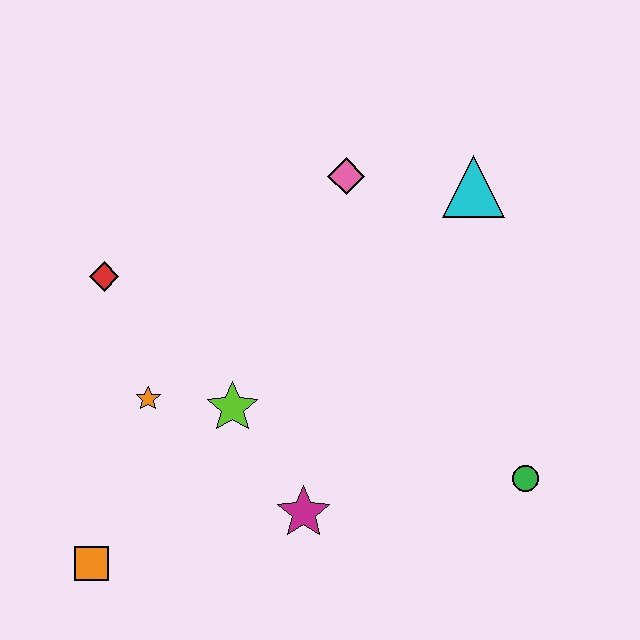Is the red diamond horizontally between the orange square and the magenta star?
Yes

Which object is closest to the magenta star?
The lime star is closest to the magenta star.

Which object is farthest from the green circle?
The red diamond is farthest from the green circle.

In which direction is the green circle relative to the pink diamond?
The green circle is below the pink diamond.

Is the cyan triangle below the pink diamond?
Yes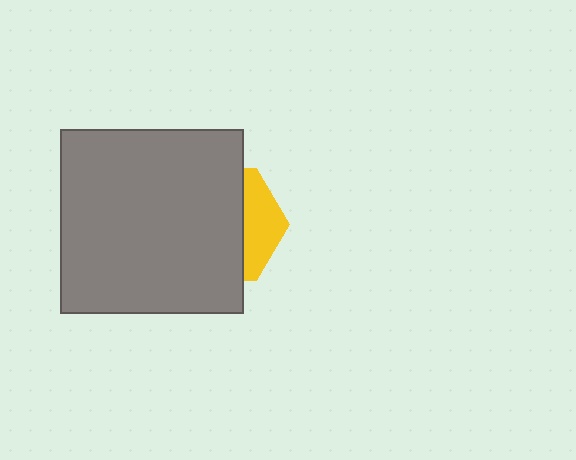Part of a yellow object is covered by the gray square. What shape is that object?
It is a hexagon.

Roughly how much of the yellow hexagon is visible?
A small part of it is visible (roughly 31%).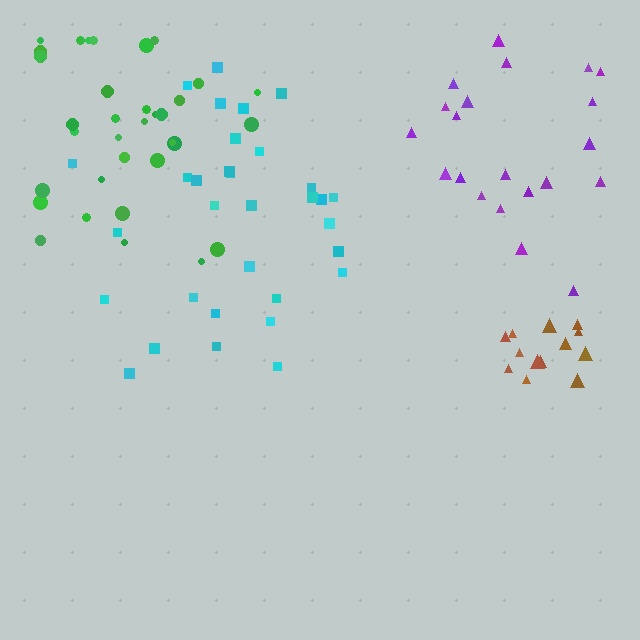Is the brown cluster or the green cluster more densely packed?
Brown.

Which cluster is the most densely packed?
Brown.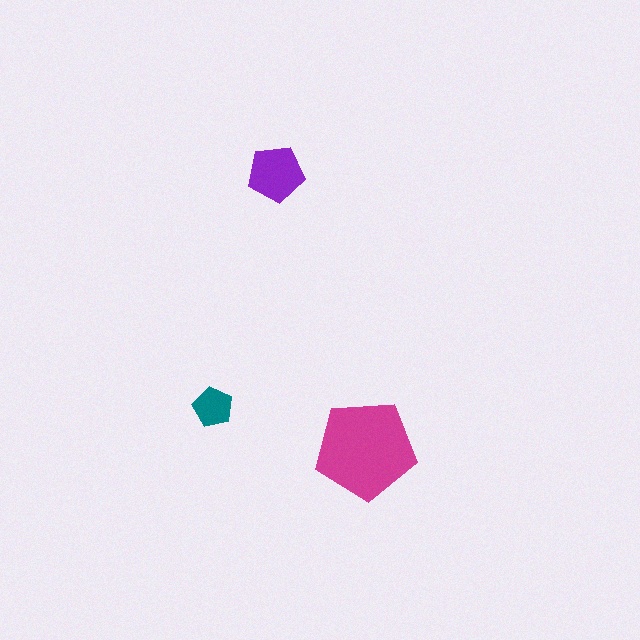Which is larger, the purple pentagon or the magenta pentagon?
The magenta one.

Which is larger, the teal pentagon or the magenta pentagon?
The magenta one.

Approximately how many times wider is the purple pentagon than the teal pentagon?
About 1.5 times wider.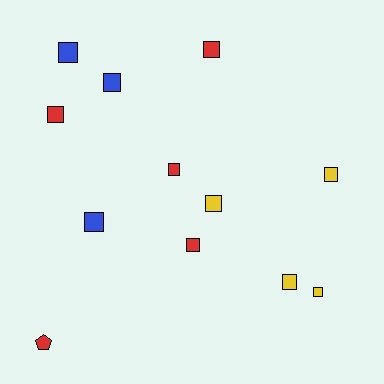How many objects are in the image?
There are 12 objects.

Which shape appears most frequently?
Square, with 11 objects.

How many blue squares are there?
There are 3 blue squares.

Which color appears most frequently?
Red, with 5 objects.